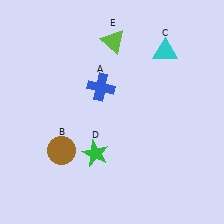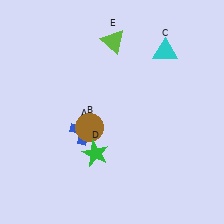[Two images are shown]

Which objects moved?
The objects that moved are: the blue cross (A), the brown circle (B).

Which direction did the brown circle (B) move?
The brown circle (B) moved right.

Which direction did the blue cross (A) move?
The blue cross (A) moved down.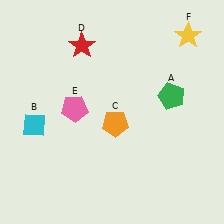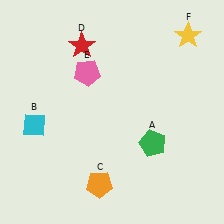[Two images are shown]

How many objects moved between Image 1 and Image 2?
3 objects moved between the two images.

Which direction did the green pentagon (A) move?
The green pentagon (A) moved down.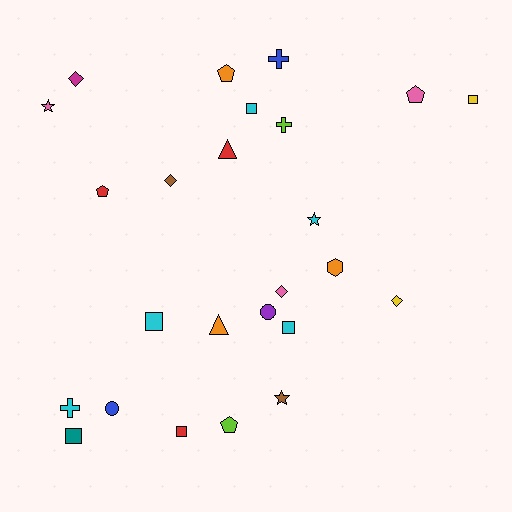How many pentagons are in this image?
There are 4 pentagons.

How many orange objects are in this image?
There are 3 orange objects.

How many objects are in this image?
There are 25 objects.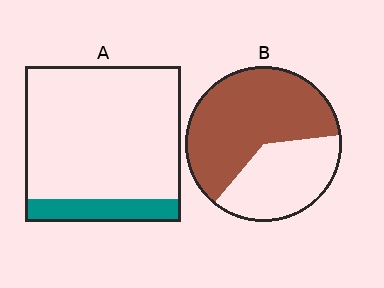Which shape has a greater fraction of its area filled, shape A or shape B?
Shape B.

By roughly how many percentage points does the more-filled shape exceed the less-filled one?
By roughly 45 percentage points (B over A).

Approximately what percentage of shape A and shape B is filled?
A is approximately 15% and B is approximately 60%.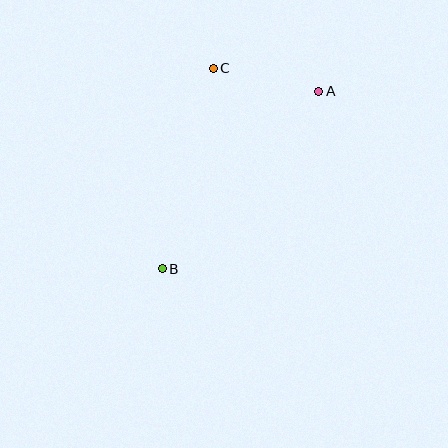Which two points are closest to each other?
Points A and C are closest to each other.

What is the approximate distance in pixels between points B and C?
The distance between B and C is approximately 207 pixels.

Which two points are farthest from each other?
Points A and B are farthest from each other.